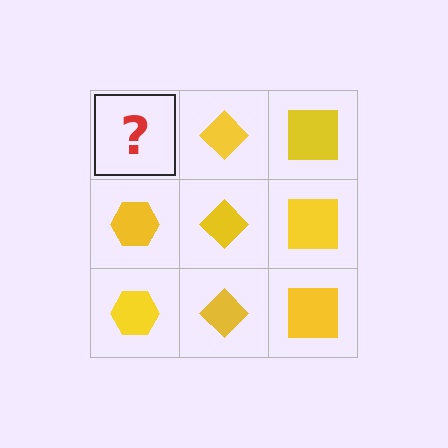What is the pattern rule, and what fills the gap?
The rule is that each column has a consistent shape. The gap should be filled with a yellow hexagon.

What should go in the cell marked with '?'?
The missing cell should contain a yellow hexagon.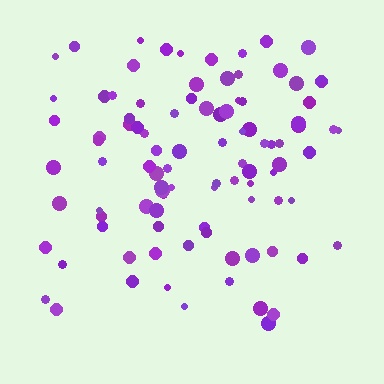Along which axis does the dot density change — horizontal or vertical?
Vertical.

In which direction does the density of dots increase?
From bottom to top, with the top side densest.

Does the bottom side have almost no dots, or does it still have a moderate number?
Still a moderate number, just noticeably fewer than the top.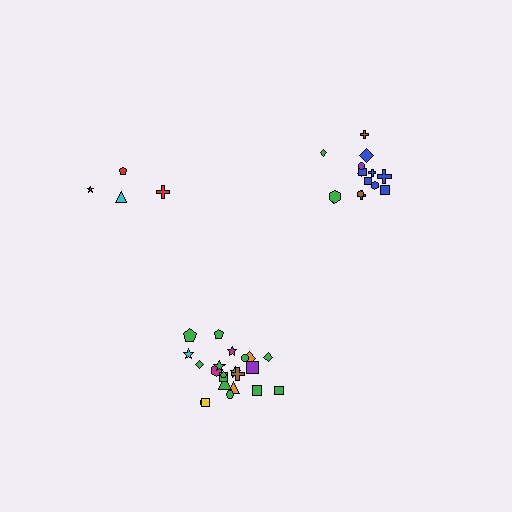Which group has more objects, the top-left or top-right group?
The top-right group.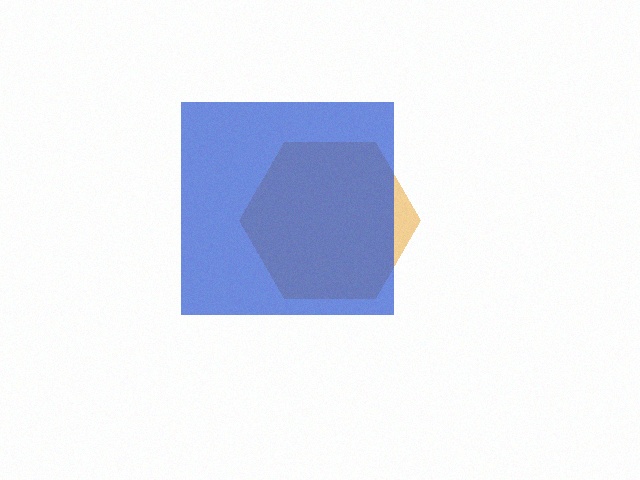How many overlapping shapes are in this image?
There are 2 overlapping shapes in the image.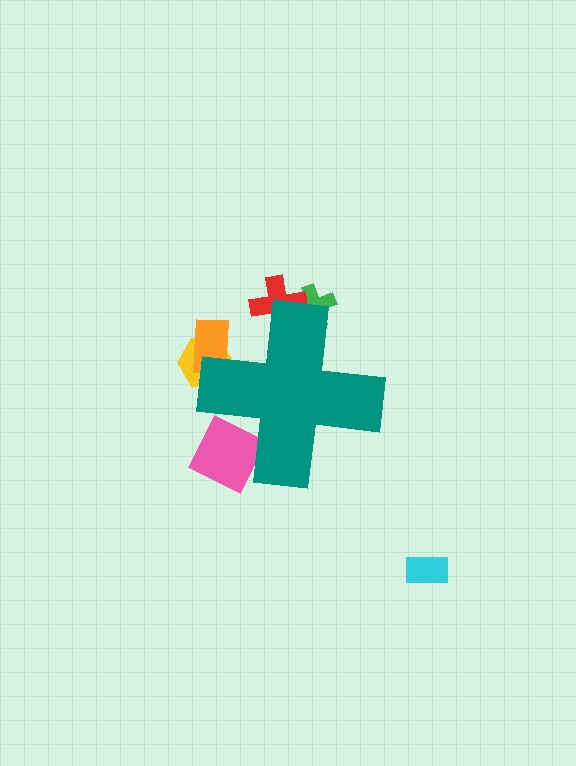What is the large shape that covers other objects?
A teal cross.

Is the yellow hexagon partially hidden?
Yes, the yellow hexagon is partially hidden behind the teal cross.